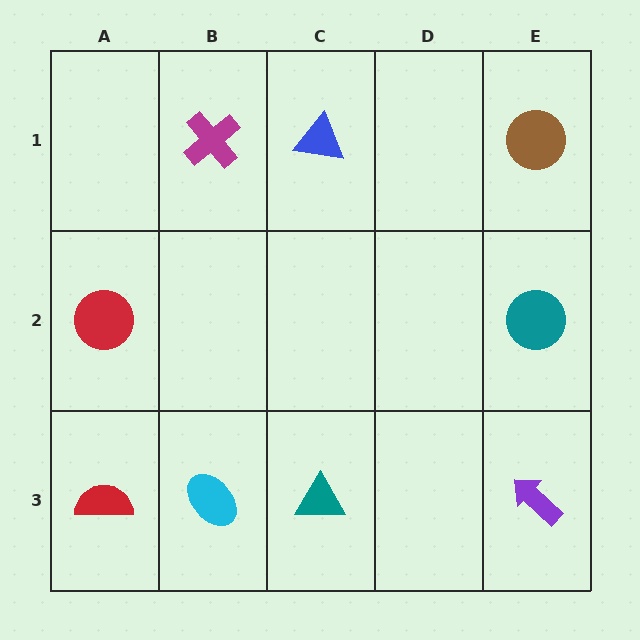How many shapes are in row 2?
2 shapes.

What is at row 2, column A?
A red circle.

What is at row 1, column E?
A brown circle.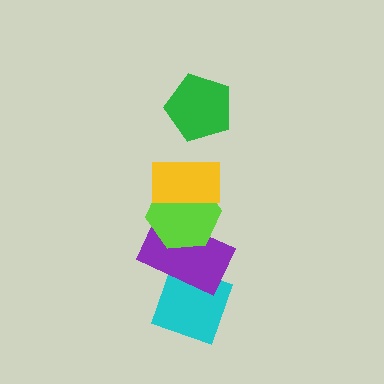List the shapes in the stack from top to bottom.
From top to bottom: the green pentagon, the yellow rectangle, the lime hexagon, the purple rectangle, the cyan diamond.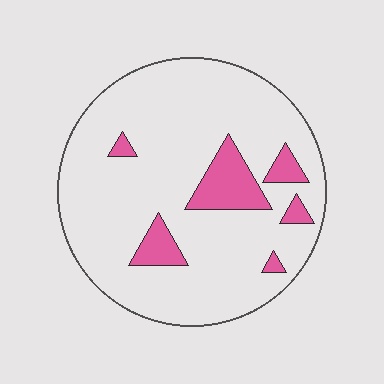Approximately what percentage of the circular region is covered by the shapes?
Approximately 15%.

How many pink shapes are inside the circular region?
6.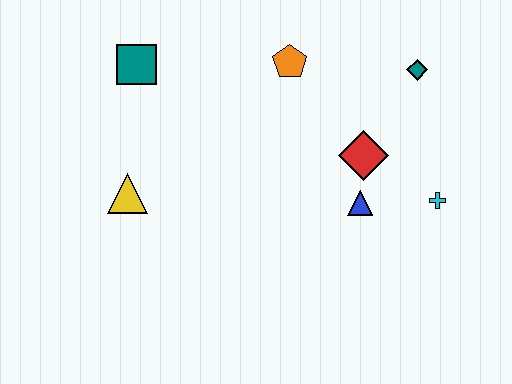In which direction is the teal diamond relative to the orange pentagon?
The teal diamond is to the right of the orange pentagon.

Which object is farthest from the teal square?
The cyan cross is farthest from the teal square.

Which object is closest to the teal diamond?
The red diamond is closest to the teal diamond.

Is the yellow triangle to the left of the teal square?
Yes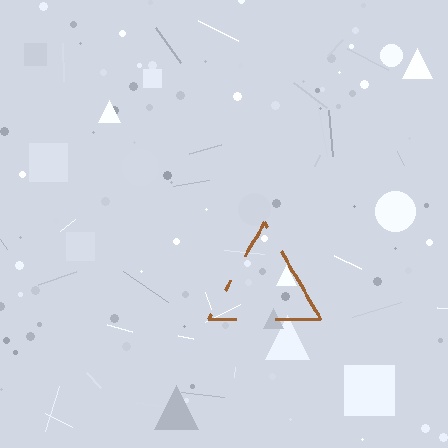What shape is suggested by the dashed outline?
The dashed outline suggests a triangle.